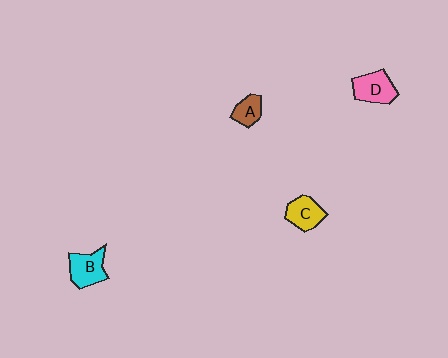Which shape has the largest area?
Shape D (pink).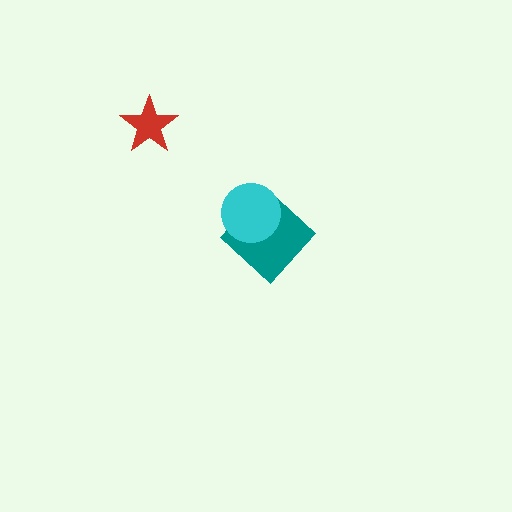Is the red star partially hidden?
No, no other shape covers it.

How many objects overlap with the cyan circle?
1 object overlaps with the cyan circle.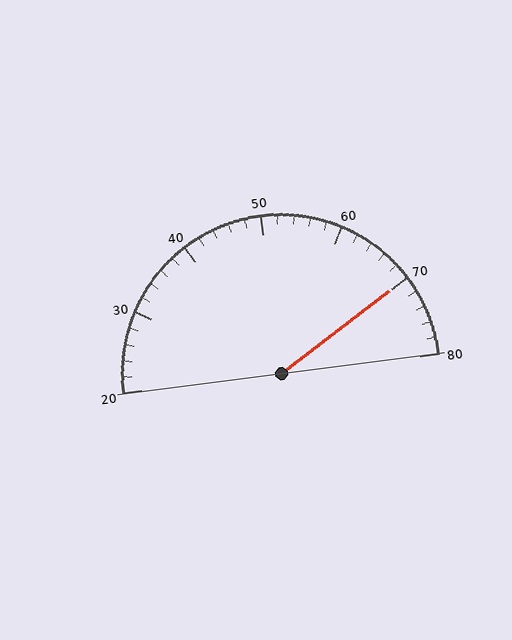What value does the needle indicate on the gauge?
The needle indicates approximately 70.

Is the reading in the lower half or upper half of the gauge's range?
The reading is in the upper half of the range (20 to 80).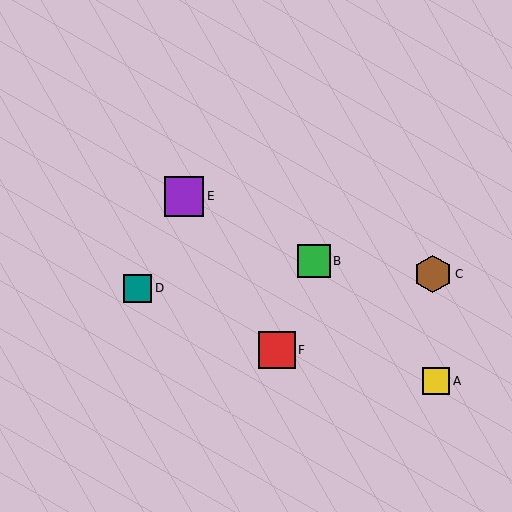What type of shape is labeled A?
Shape A is a yellow square.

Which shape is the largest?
The purple square (labeled E) is the largest.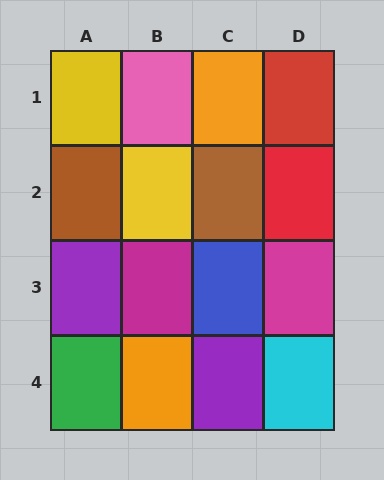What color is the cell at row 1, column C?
Orange.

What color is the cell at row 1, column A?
Yellow.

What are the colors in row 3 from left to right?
Purple, magenta, blue, magenta.